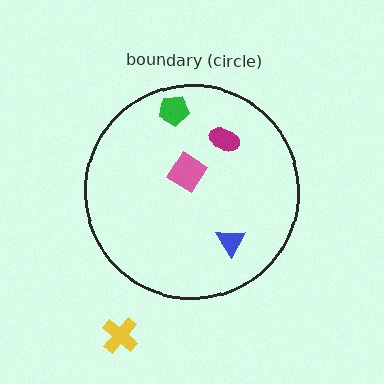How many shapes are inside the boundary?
4 inside, 1 outside.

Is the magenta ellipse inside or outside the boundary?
Inside.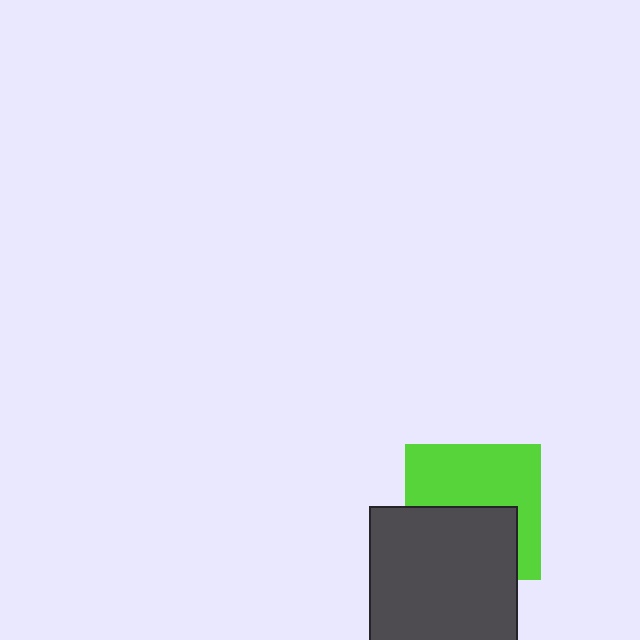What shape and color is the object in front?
The object in front is a dark gray rectangle.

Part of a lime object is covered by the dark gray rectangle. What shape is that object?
It is a square.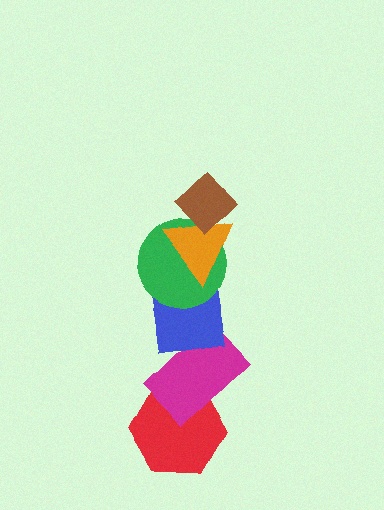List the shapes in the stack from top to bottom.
From top to bottom: the brown diamond, the orange triangle, the green circle, the blue square, the magenta rectangle, the red hexagon.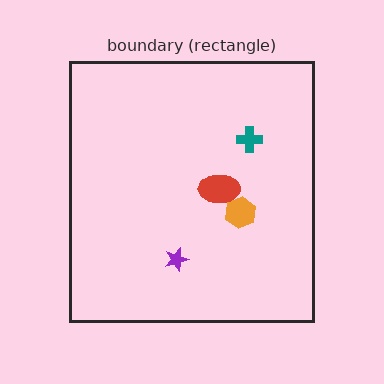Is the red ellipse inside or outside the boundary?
Inside.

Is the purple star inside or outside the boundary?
Inside.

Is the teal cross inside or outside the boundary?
Inside.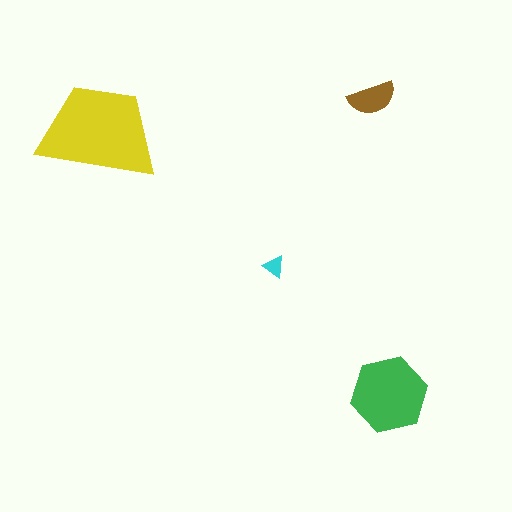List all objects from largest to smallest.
The yellow trapezoid, the green hexagon, the brown semicircle, the cyan triangle.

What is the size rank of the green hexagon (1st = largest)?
2nd.